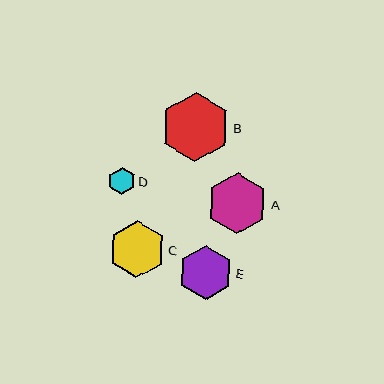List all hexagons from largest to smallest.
From largest to smallest: B, A, C, E, D.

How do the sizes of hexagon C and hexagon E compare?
Hexagon C and hexagon E are approximately the same size.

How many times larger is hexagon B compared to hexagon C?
Hexagon B is approximately 1.2 times the size of hexagon C.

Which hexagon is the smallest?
Hexagon D is the smallest with a size of approximately 28 pixels.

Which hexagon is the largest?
Hexagon B is the largest with a size of approximately 69 pixels.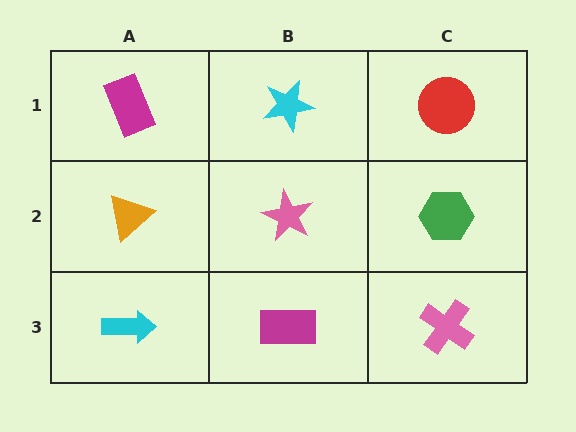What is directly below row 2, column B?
A magenta rectangle.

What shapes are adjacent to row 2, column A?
A magenta rectangle (row 1, column A), a cyan arrow (row 3, column A), a pink star (row 2, column B).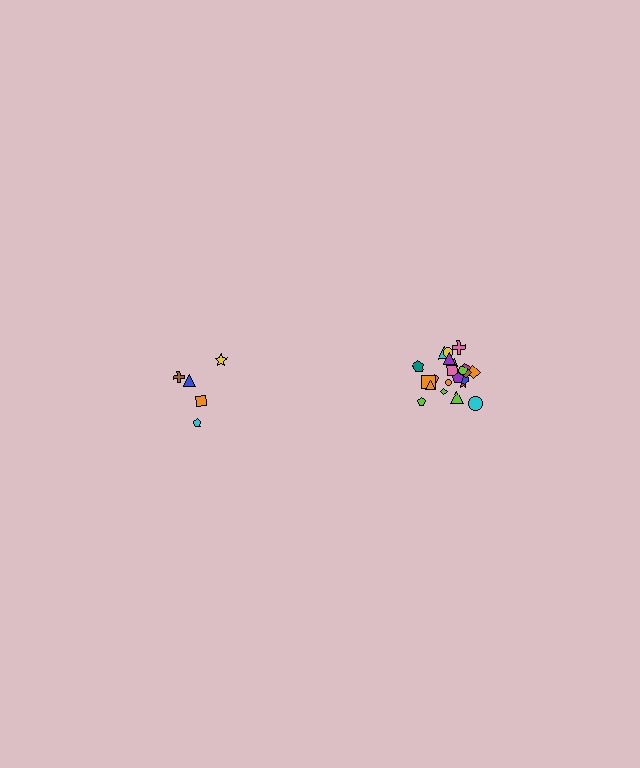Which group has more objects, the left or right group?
The right group.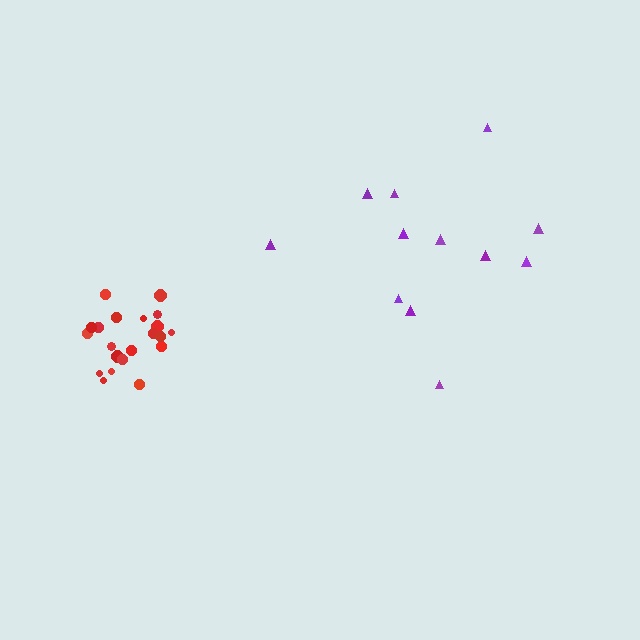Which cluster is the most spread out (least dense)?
Purple.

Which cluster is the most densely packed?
Red.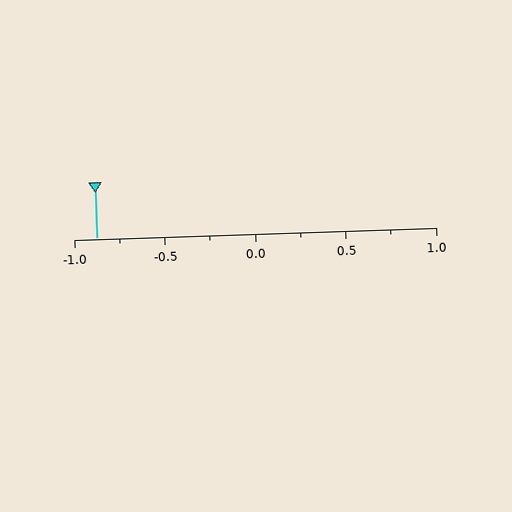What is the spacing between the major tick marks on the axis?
The major ticks are spaced 0.5 apart.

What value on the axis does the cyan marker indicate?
The marker indicates approximately -0.88.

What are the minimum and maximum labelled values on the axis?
The axis runs from -1.0 to 1.0.